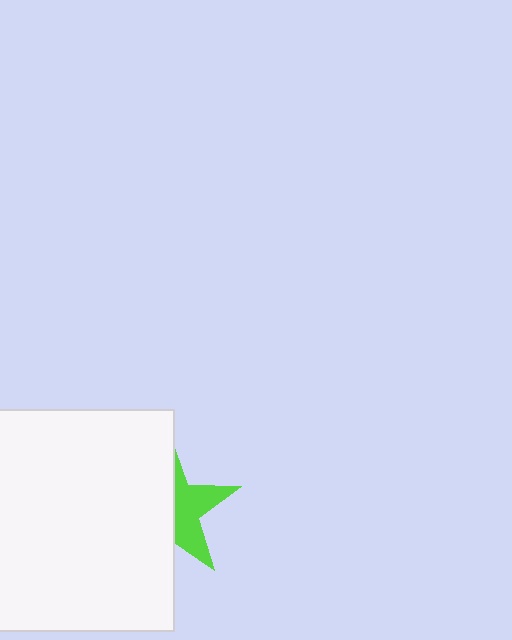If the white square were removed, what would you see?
You would see the complete lime star.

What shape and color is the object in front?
The object in front is a white square.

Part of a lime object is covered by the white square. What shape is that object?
It is a star.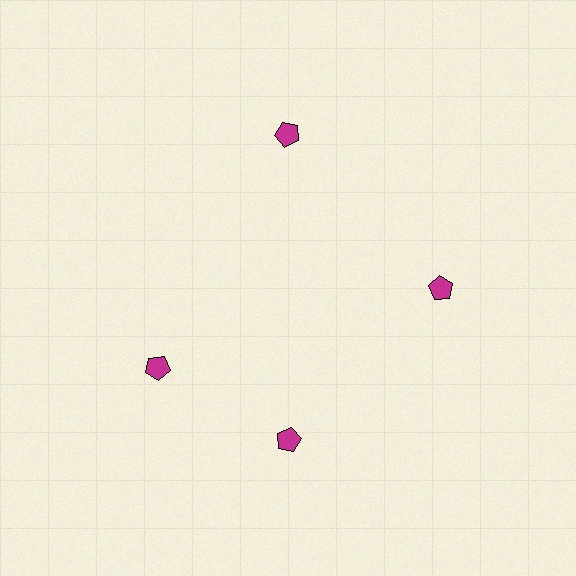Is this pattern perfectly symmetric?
No. The 4 magenta pentagons are arranged in a ring, but one element near the 9 o'clock position is rotated out of alignment along the ring, breaking the 4-fold rotational symmetry.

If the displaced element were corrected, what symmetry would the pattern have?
It would have 4-fold rotational symmetry — the pattern would map onto itself every 90 degrees.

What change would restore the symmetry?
The symmetry would be restored by rotating it back into even spacing with its neighbors so that all 4 pentagons sit at equal angles and equal distance from the center.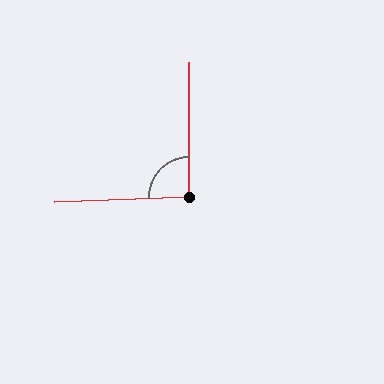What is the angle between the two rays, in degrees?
Approximately 93 degrees.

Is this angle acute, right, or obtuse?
It is approximately a right angle.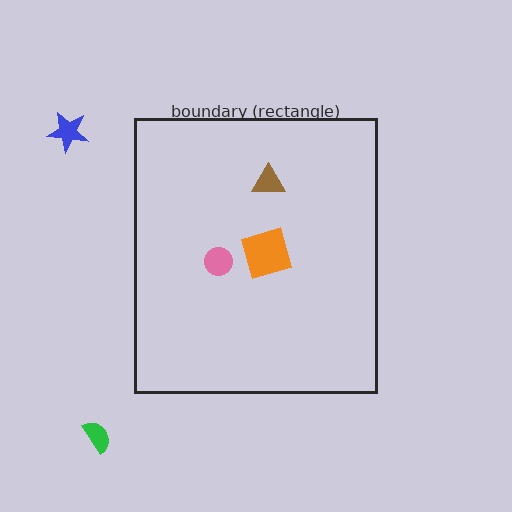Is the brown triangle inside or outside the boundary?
Inside.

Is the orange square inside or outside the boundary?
Inside.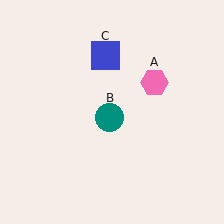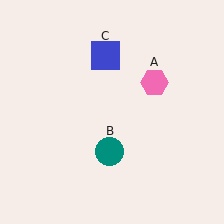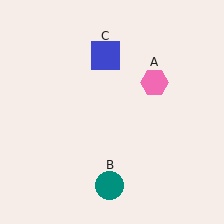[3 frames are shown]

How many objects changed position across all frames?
1 object changed position: teal circle (object B).